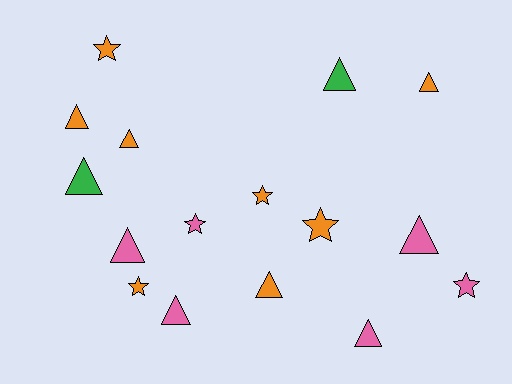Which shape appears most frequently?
Triangle, with 10 objects.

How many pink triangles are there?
There are 4 pink triangles.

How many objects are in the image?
There are 16 objects.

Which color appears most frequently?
Orange, with 8 objects.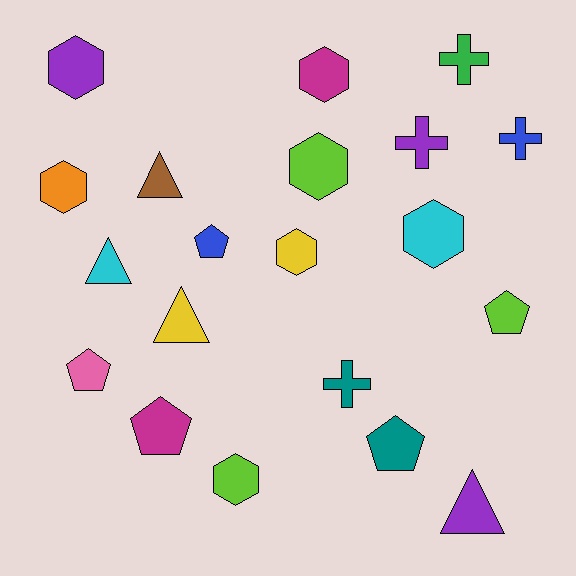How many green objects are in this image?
There is 1 green object.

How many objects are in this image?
There are 20 objects.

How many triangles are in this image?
There are 4 triangles.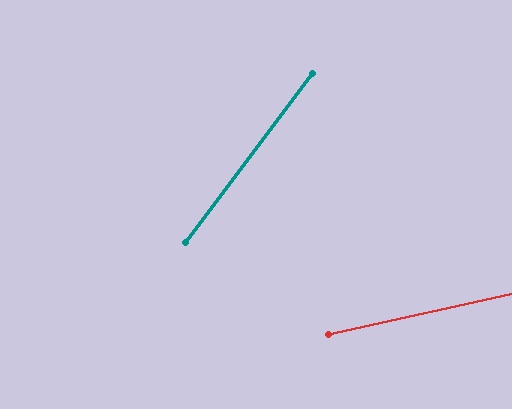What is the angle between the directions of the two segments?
Approximately 41 degrees.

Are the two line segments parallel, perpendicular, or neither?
Neither parallel nor perpendicular — they differ by about 41°.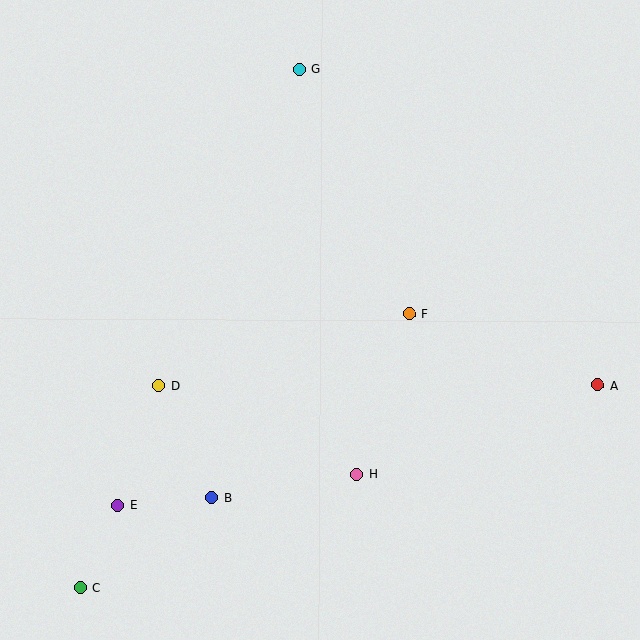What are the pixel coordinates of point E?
Point E is at (118, 505).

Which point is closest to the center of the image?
Point F at (409, 314) is closest to the center.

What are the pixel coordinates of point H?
Point H is at (357, 475).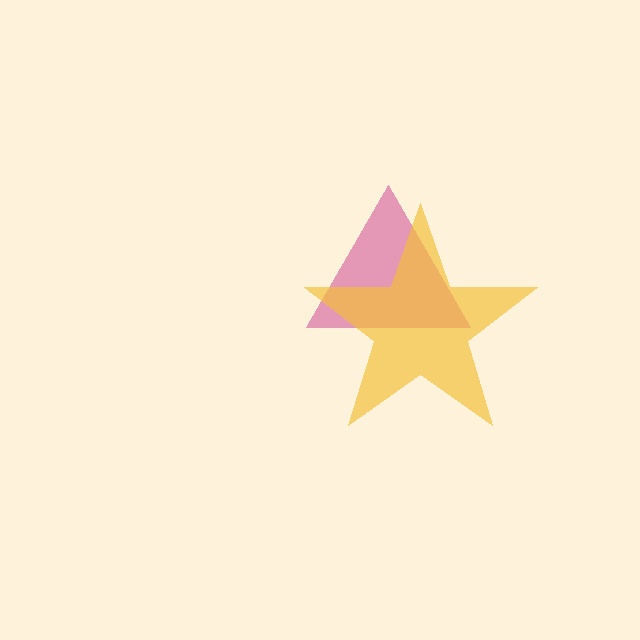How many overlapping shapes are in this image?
There are 2 overlapping shapes in the image.